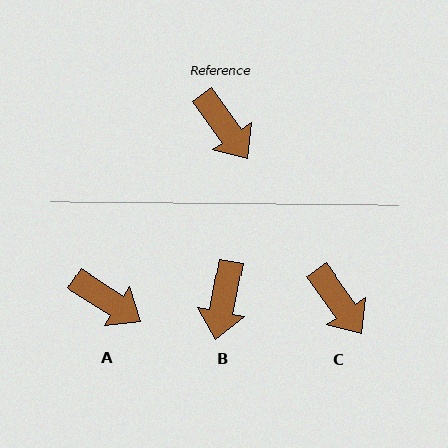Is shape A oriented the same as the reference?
No, it is off by about 22 degrees.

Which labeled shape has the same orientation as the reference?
C.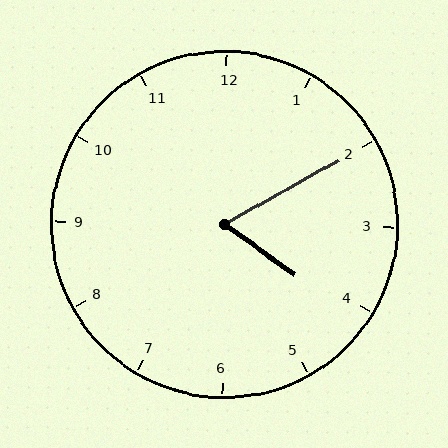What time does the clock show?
4:10.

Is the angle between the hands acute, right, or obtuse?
It is acute.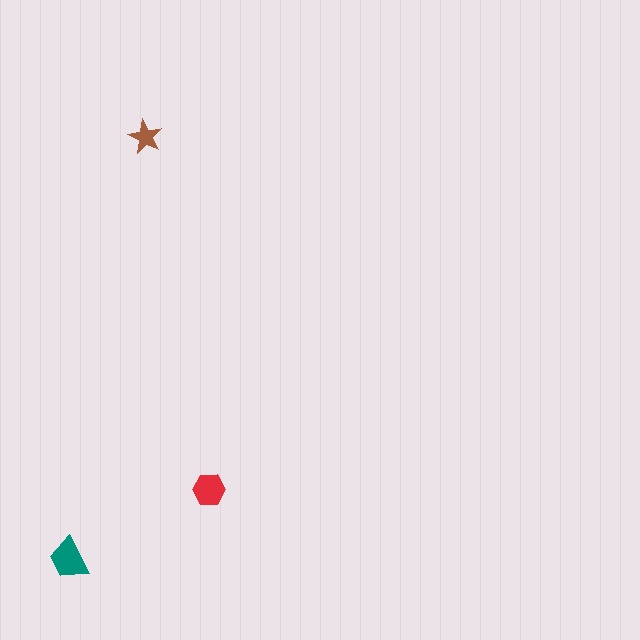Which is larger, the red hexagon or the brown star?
The red hexagon.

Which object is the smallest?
The brown star.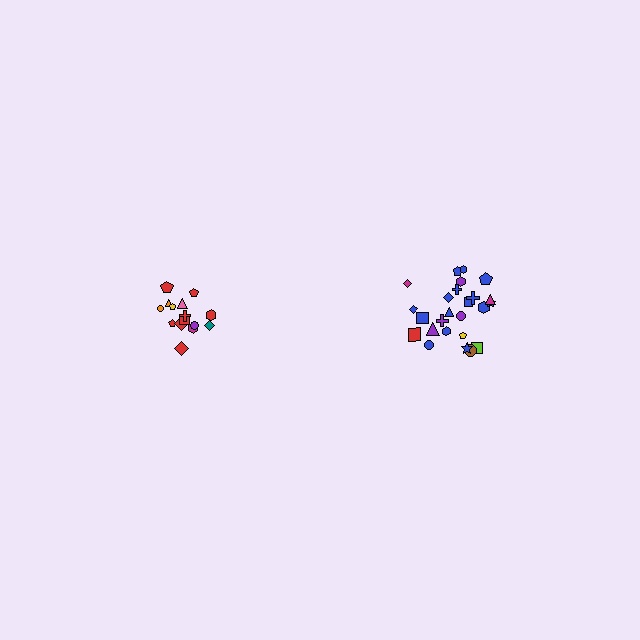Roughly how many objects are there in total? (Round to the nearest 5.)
Roughly 40 objects in total.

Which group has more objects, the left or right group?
The right group.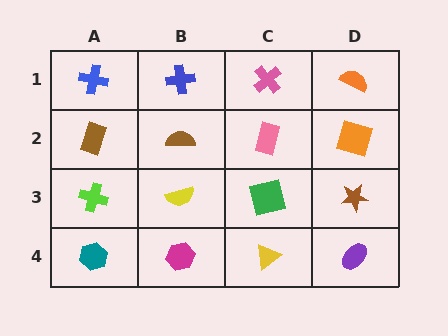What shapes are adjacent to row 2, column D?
An orange semicircle (row 1, column D), a brown star (row 3, column D), a pink rectangle (row 2, column C).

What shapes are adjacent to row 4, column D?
A brown star (row 3, column D), a yellow triangle (row 4, column C).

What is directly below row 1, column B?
A brown semicircle.